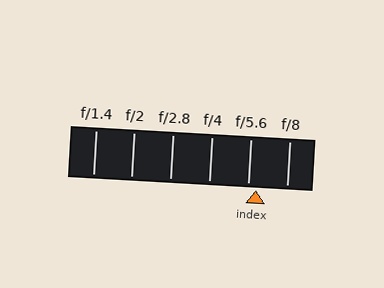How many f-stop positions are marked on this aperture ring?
There are 6 f-stop positions marked.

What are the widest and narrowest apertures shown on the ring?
The widest aperture shown is f/1.4 and the narrowest is f/8.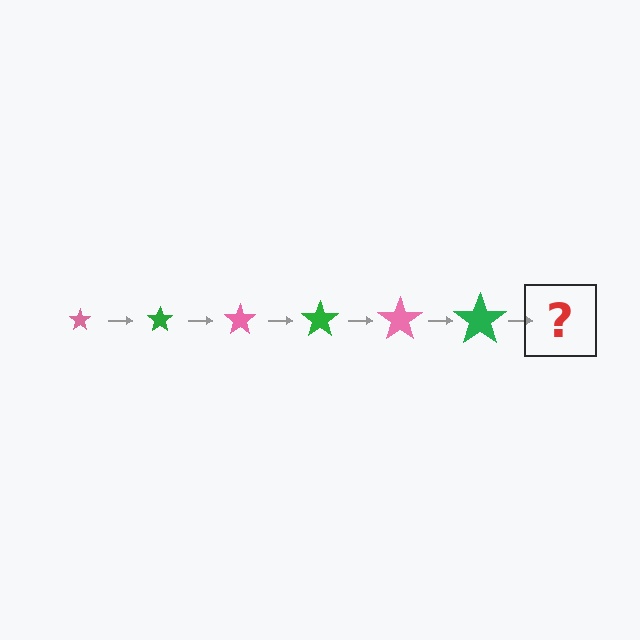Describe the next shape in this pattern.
It should be a pink star, larger than the previous one.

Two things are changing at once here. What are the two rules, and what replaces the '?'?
The two rules are that the star grows larger each step and the color cycles through pink and green. The '?' should be a pink star, larger than the previous one.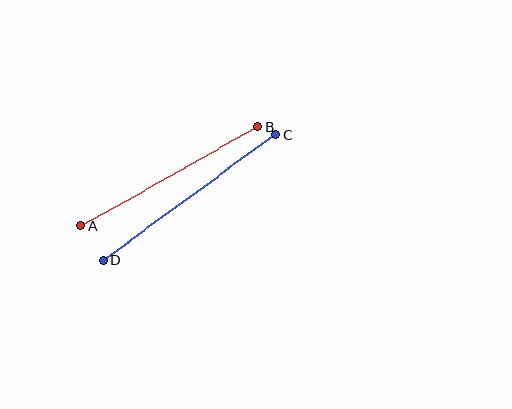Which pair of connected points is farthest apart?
Points C and D are farthest apart.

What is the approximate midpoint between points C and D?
The midpoint is at approximately (189, 197) pixels.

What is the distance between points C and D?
The distance is approximately 214 pixels.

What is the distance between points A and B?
The distance is approximately 203 pixels.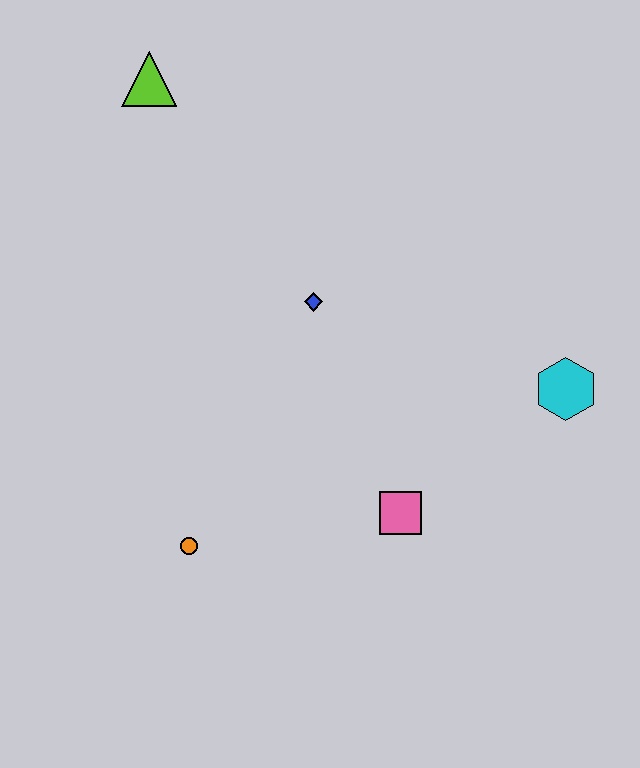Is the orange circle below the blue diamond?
Yes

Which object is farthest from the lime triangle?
The cyan hexagon is farthest from the lime triangle.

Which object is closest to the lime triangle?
The blue diamond is closest to the lime triangle.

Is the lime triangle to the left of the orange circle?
Yes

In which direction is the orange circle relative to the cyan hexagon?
The orange circle is to the left of the cyan hexagon.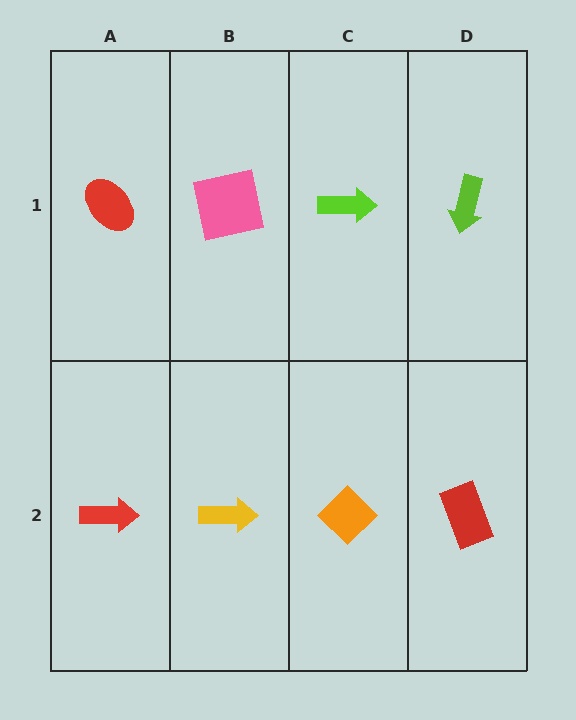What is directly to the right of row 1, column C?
A lime arrow.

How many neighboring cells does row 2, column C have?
3.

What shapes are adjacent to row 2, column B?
A pink square (row 1, column B), a red arrow (row 2, column A), an orange diamond (row 2, column C).